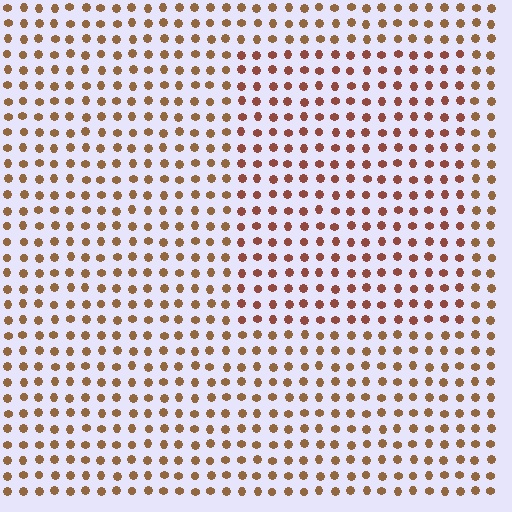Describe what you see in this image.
The image is filled with small brown elements in a uniform arrangement. A rectangle-shaped region is visible where the elements are tinted to a slightly different hue, forming a subtle color boundary.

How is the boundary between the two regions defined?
The boundary is defined purely by a slight shift in hue (about 23 degrees). Spacing, size, and orientation are identical on both sides.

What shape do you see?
I see a rectangle.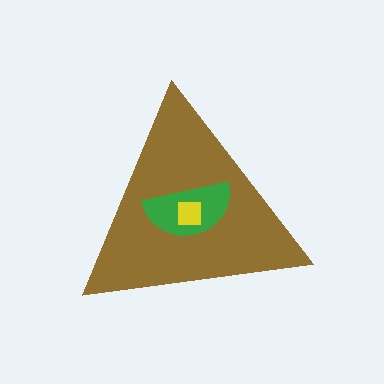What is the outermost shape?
The brown triangle.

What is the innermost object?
The yellow square.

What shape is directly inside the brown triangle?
The green semicircle.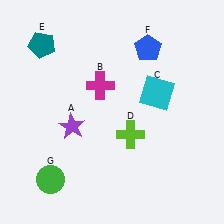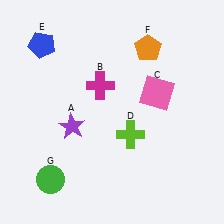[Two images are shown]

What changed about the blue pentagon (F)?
In Image 1, F is blue. In Image 2, it changed to orange.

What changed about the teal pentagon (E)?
In Image 1, E is teal. In Image 2, it changed to blue.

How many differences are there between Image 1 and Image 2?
There are 3 differences between the two images.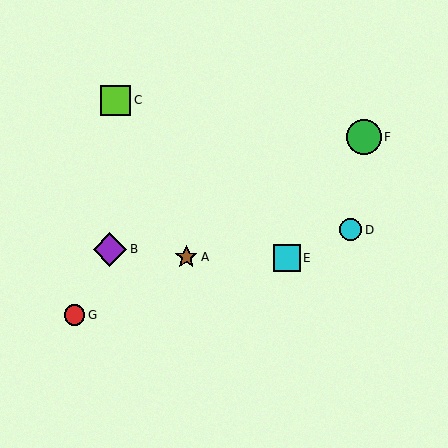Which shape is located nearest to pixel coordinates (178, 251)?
The brown star (labeled A) at (186, 257) is nearest to that location.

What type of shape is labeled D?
Shape D is a cyan circle.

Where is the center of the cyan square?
The center of the cyan square is at (287, 258).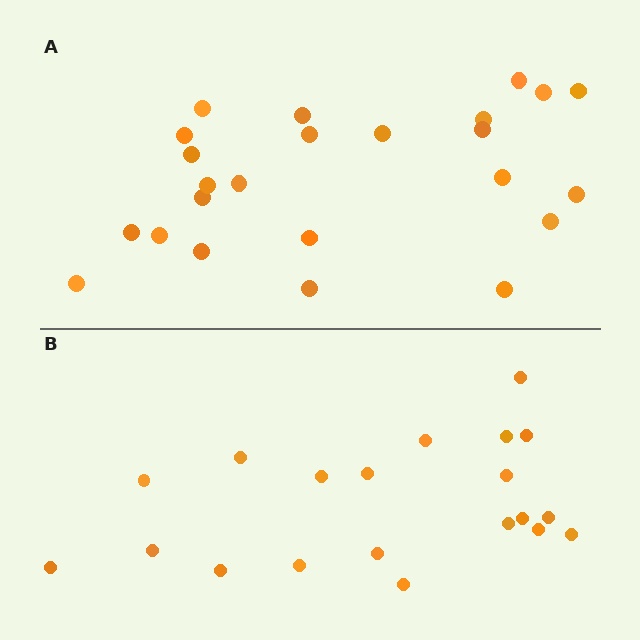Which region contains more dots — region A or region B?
Region A (the top region) has more dots.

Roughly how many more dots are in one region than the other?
Region A has about 4 more dots than region B.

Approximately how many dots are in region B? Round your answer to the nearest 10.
About 20 dots.